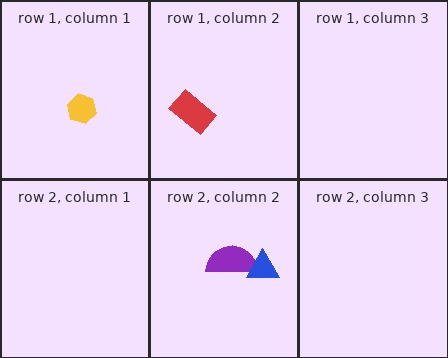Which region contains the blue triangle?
The row 2, column 2 region.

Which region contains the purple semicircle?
The row 2, column 2 region.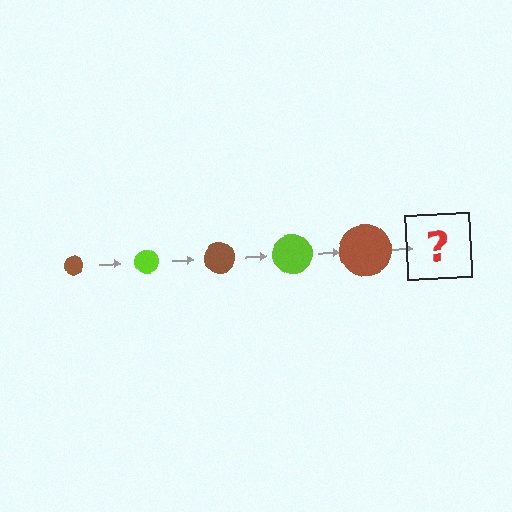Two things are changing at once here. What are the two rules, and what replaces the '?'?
The two rules are that the circle grows larger each step and the color cycles through brown and lime. The '?' should be a lime circle, larger than the previous one.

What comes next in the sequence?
The next element should be a lime circle, larger than the previous one.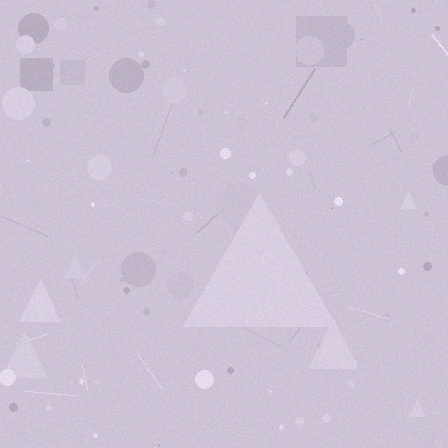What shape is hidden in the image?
A triangle is hidden in the image.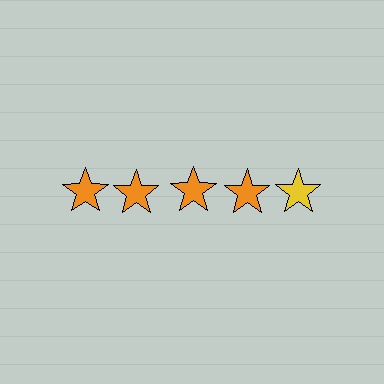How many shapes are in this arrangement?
There are 5 shapes arranged in a grid pattern.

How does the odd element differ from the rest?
It has a different color: yellow instead of orange.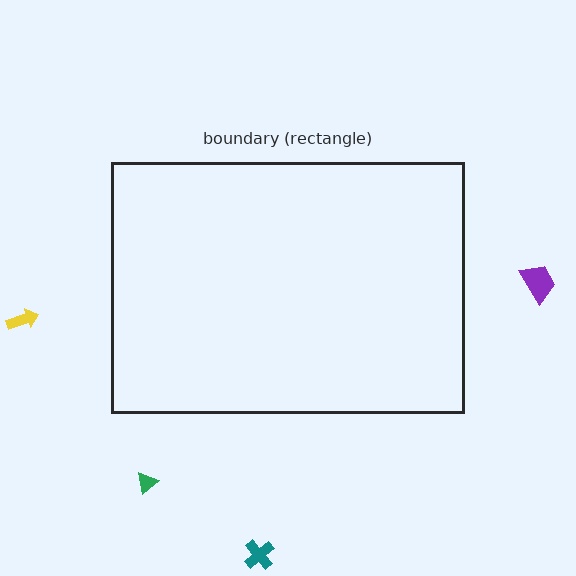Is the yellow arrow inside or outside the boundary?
Outside.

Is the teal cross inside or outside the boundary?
Outside.